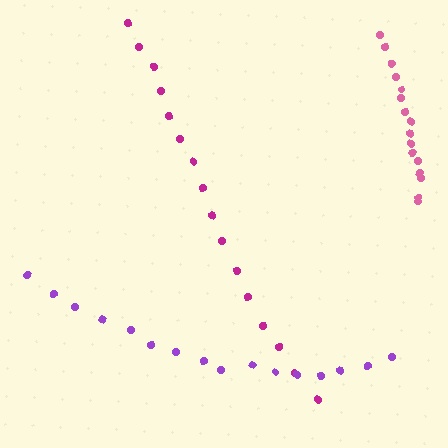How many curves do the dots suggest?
There are 3 distinct paths.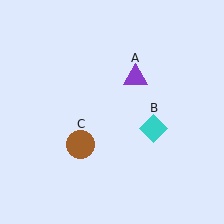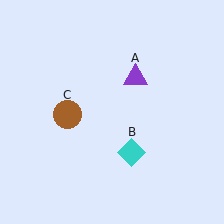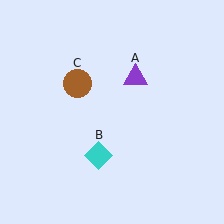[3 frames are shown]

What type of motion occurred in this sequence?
The cyan diamond (object B), brown circle (object C) rotated clockwise around the center of the scene.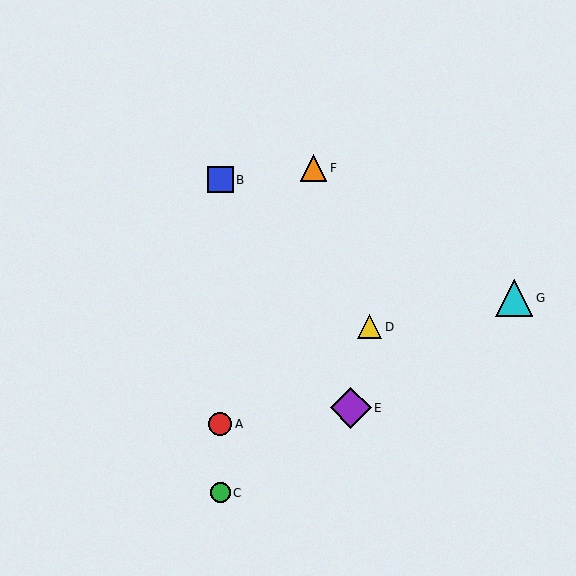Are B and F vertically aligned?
No, B is at x≈220 and F is at x≈313.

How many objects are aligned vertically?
3 objects (A, B, C) are aligned vertically.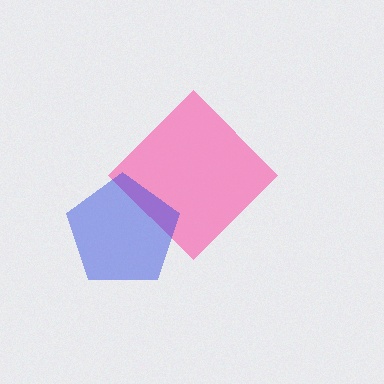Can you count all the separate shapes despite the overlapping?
Yes, there are 2 separate shapes.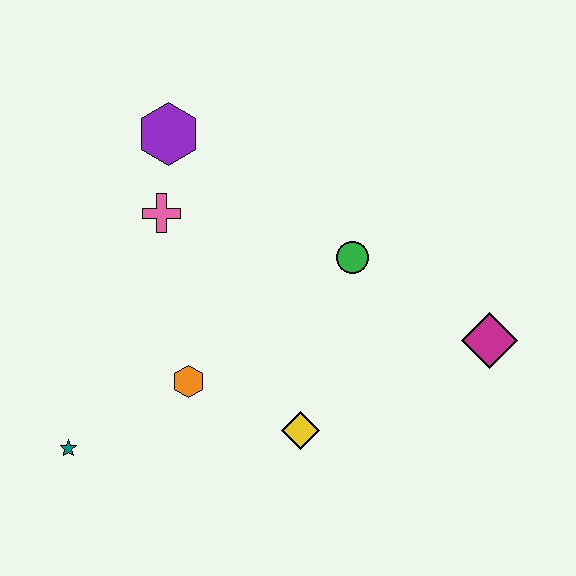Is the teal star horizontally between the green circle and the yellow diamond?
No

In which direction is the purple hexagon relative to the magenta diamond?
The purple hexagon is to the left of the magenta diamond.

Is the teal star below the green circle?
Yes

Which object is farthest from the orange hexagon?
The magenta diamond is farthest from the orange hexagon.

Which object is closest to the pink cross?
The purple hexagon is closest to the pink cross.